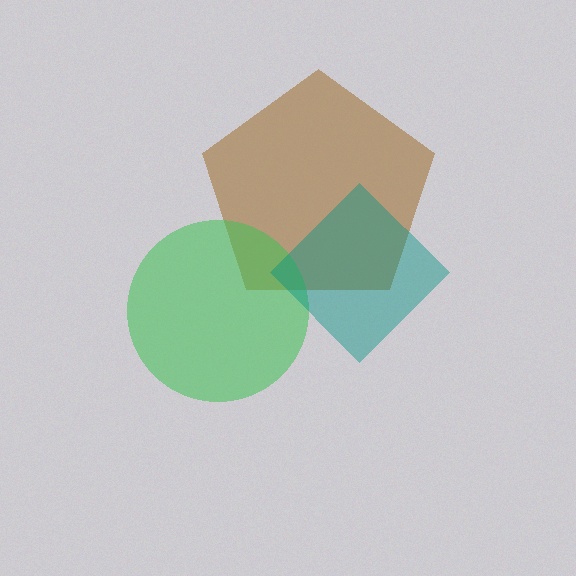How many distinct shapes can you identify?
There are 3 distinct shapes: a brown pentagon, a green circle, a teal diamond.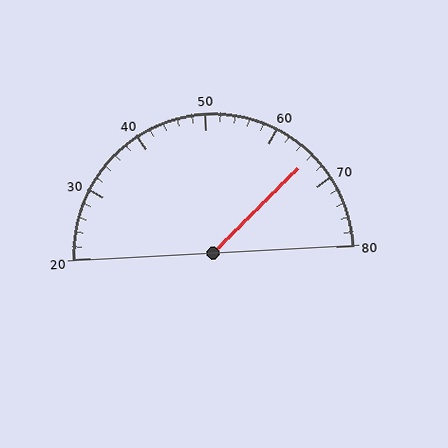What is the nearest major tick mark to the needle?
The nearest major tick mark is 70.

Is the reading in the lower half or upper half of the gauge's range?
The reading is in the upper half of the range (20 to 80).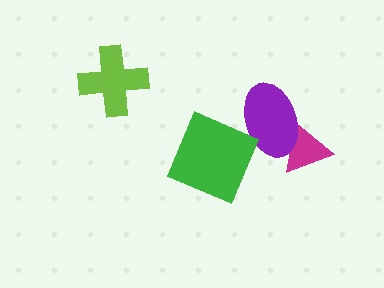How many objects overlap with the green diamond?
1 object overlaps with the green diamond.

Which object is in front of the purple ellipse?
The green diamond is in front of the purple ellipse.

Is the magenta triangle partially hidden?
Yes, it is partially covered by another shape.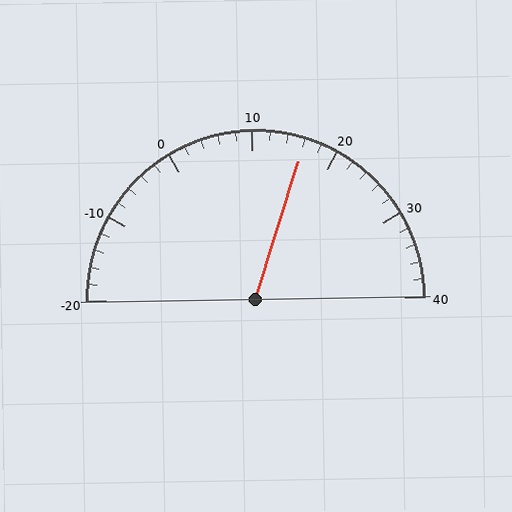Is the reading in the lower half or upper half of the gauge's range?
The reading is in the upper half of the range (-20 to 40).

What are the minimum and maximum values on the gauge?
The gauge ranges from -20 to 40.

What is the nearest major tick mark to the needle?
The nearest major tick mark is 20.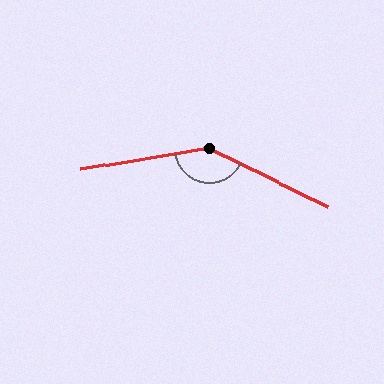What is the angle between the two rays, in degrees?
Approximately 145 degrees.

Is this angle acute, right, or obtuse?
It is obtuse.